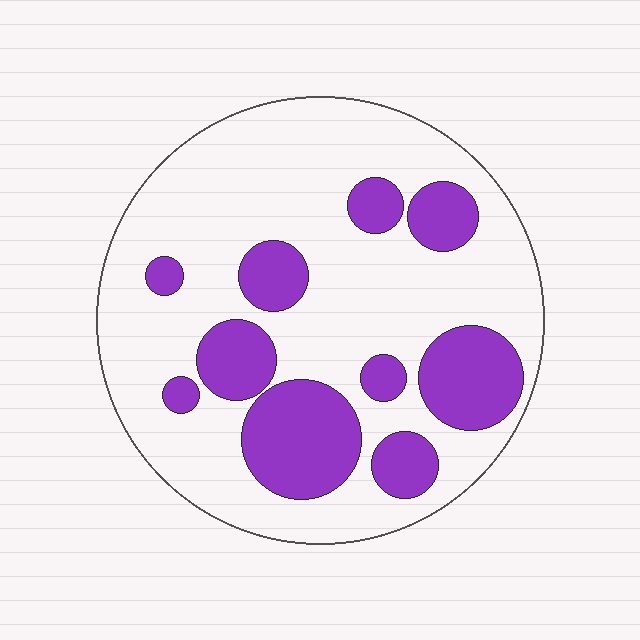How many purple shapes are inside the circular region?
10.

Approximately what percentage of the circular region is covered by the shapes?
Approximately 30%.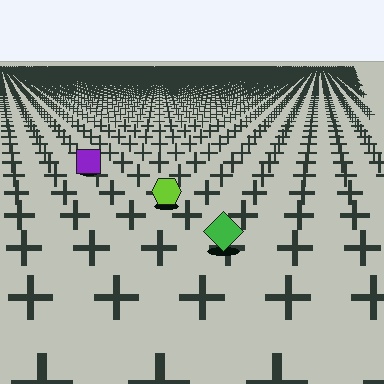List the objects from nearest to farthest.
From nearest to farthest: the green diamond, the lime hexagon, the purple square.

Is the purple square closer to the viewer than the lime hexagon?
No. The lime hexagon is closer — you can tell from the texture gradient: the ground texture is coarser near it.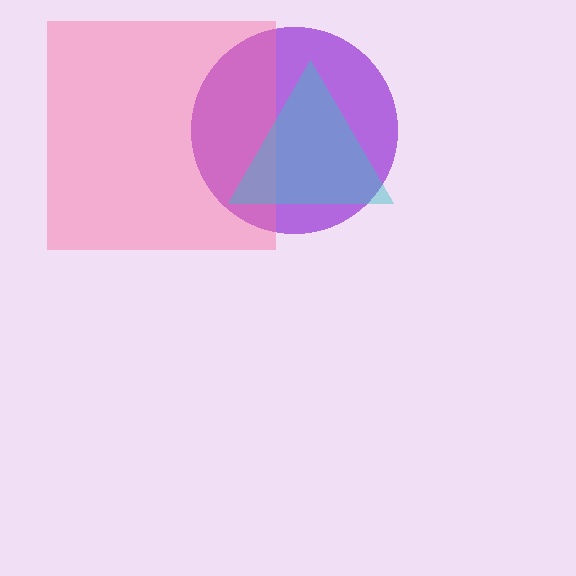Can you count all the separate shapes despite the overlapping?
Yes, there are 3 separate shapes.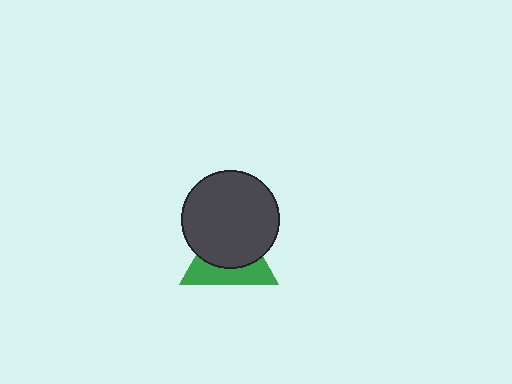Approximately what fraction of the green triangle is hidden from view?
Roughly 58% of the green triangle is hidden behind the dark gray circle.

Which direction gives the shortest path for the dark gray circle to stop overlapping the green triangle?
Moving up gives the shortest separation.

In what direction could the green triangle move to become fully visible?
The green triangle could move down. That would shift it out from behind the dark gray circle entirely.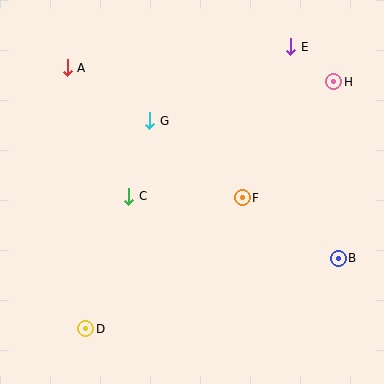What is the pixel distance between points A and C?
The distance between A and C is 142 pixels.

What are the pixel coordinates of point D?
Point D is at (86, 329).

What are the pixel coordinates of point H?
Point H is at (334, 82).